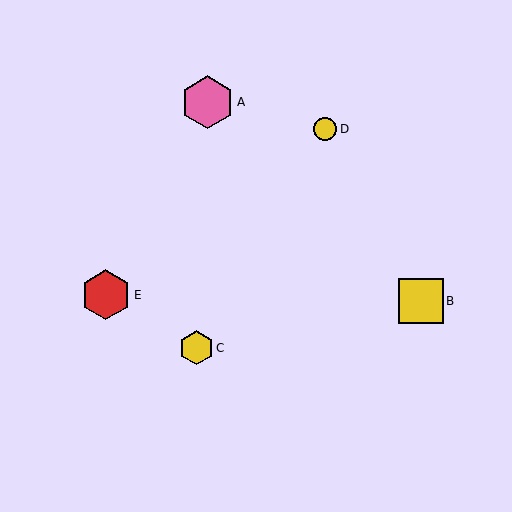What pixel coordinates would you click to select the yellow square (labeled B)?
Click at (421, 301) to select the yellow square B.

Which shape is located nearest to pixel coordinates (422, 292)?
The yellow square (labeled B) at (421, 301) is nearest to that location.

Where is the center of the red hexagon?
The center of the red hexagon is at (106, 295).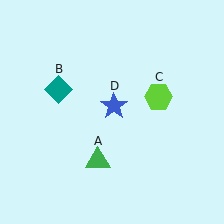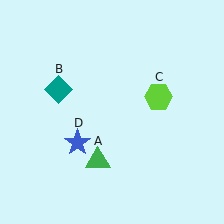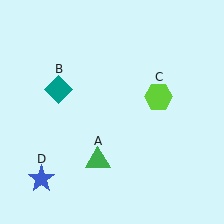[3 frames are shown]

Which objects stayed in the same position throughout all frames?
Green triangle (object A) and teal diamond (object B) and lime hexagon (object C) remained stationary.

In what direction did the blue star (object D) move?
The blue star (object D) moved down and to the left.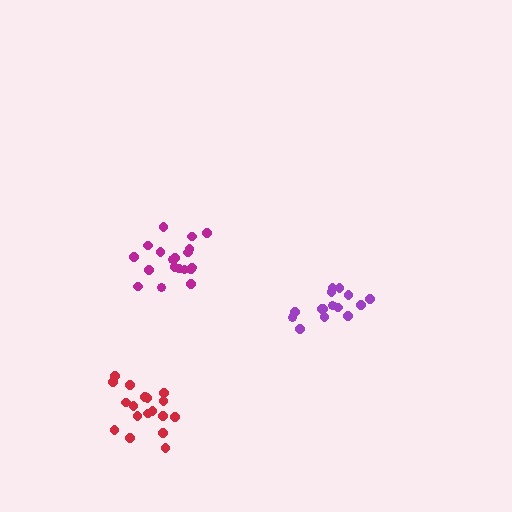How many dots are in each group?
Group 1: 19 dots, Group 2: 16 dots, Group 3: 18 dots (53 total).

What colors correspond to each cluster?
The clusters are colored: magenta, purple, red.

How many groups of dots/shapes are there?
There are 3 groups.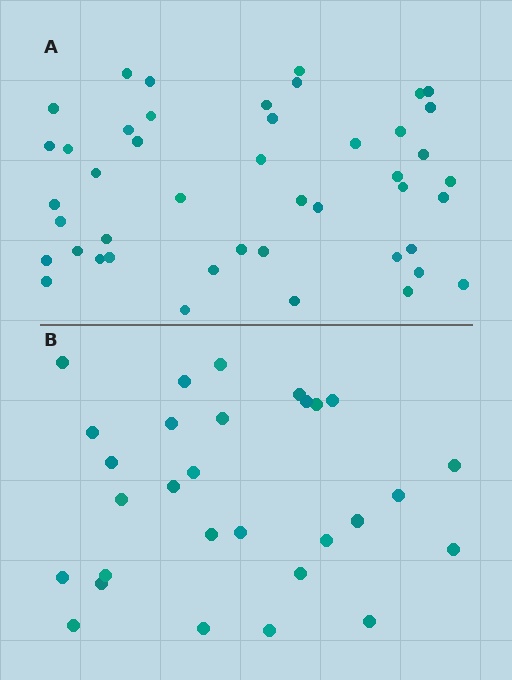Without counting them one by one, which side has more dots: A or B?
Region A (the top region) has more dots.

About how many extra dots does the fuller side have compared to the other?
Region A has approximately 15 more dots than region B.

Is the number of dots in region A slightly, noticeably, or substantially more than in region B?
Region A has substantially more. The ratio is roughly 1.6 to 1.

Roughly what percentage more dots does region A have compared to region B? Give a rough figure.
About 55% more.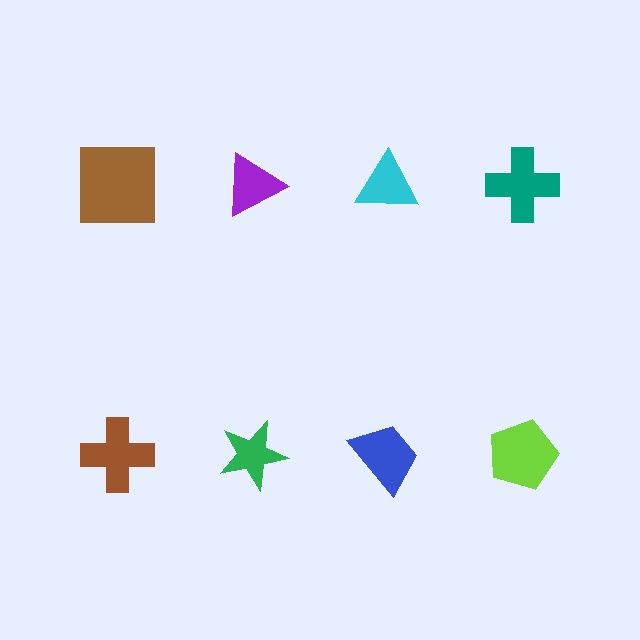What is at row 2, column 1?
A brown cross.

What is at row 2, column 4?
A lime pentagon.